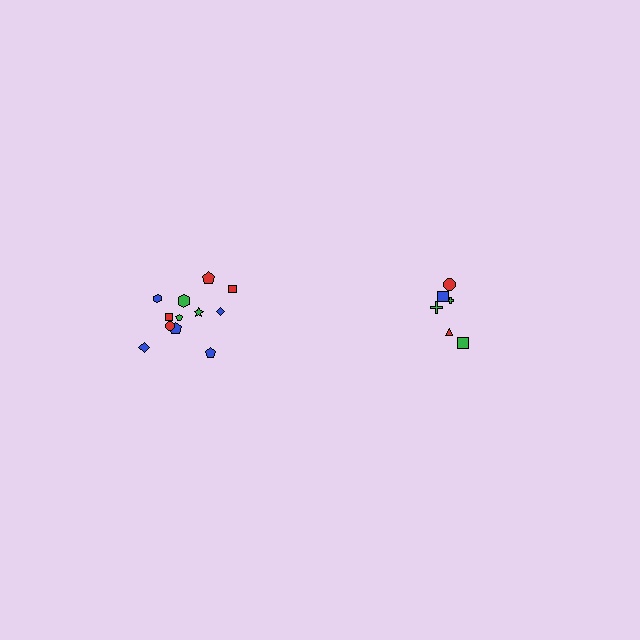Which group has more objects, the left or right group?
The left group.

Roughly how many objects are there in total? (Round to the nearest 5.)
Roughly 20 objects in total.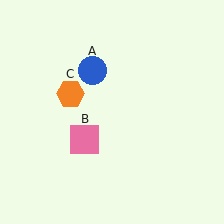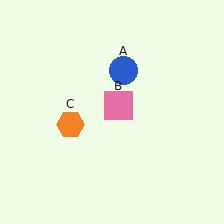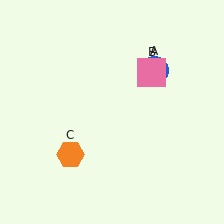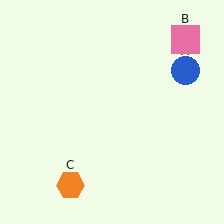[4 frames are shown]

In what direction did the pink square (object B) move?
The pink square (object B) moved up and to the right.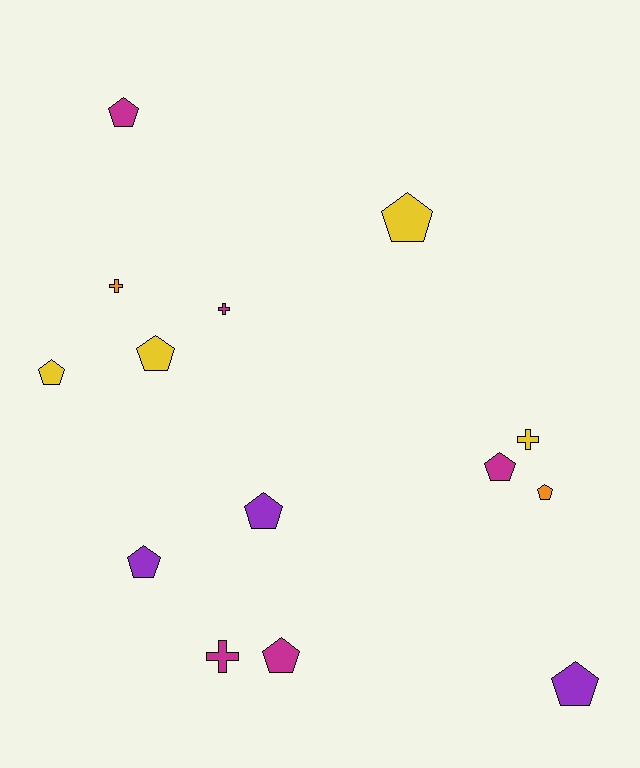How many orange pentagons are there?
There is 1 orange pentagon.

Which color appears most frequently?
Magenta, with 5 objects.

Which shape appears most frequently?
Pentagon, with 10 objects.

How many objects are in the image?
There are 14 objects.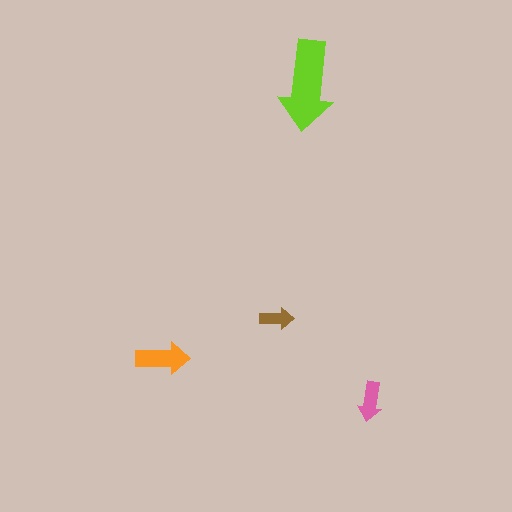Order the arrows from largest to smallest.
the lime one, the orange one, the pink one, the brown one.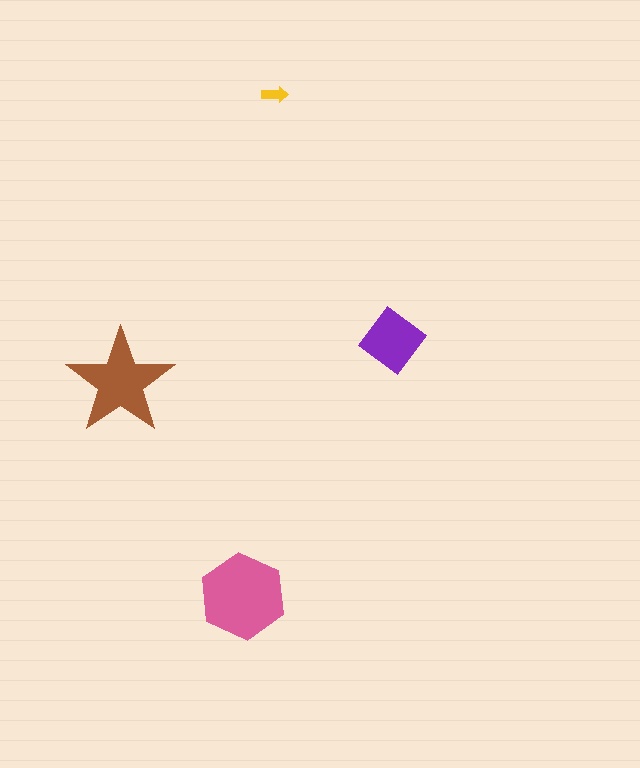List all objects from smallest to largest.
The yellow arrow, the purple diamond, the brown star, the pink hexagon.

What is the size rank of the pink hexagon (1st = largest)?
1st.